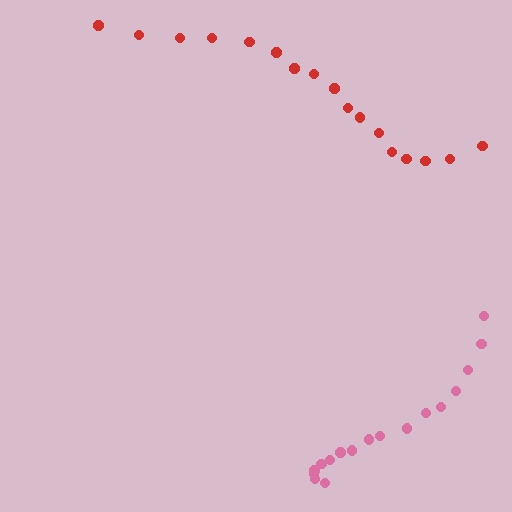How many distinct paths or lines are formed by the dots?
There are 2 distinct paths.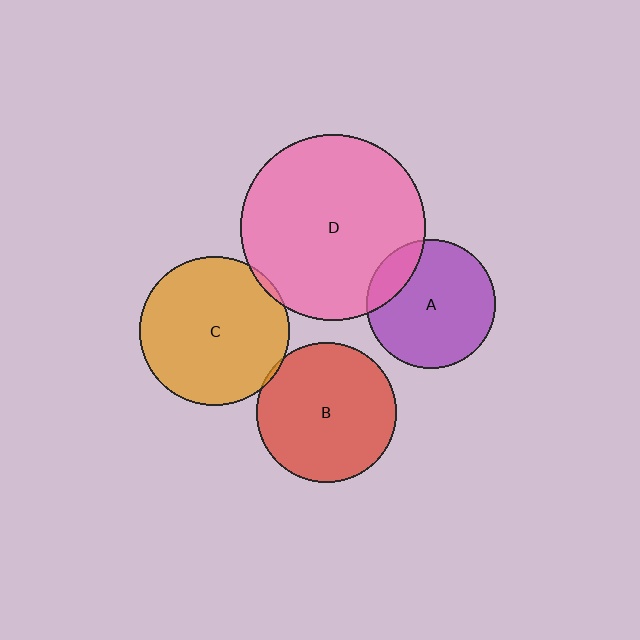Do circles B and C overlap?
Yes.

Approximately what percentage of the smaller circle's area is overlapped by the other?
Approximately 5%.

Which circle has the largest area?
Circle D (pink).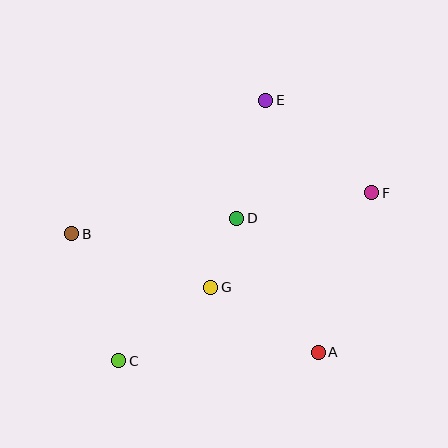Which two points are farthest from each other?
Points C and F are farthest from each other.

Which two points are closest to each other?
Points D and G are closest to each other.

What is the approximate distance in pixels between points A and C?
The distance between A and C is approximately 200 pixels.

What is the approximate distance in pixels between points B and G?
The distance between B and G is approximately 149 pixels.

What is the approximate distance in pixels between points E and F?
The distance between E and F is approximately 141 pixels.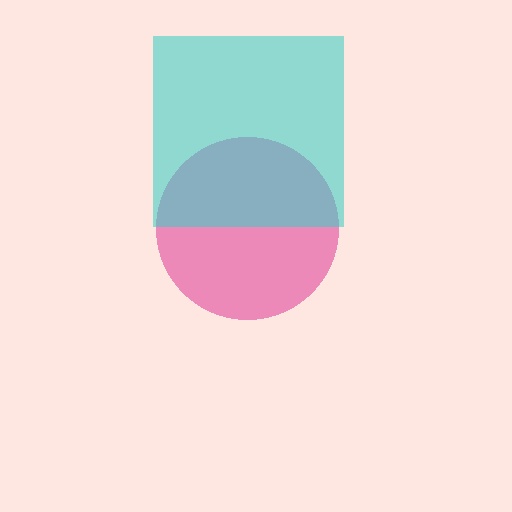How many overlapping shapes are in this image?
There are 2 overlapping shapes in the image.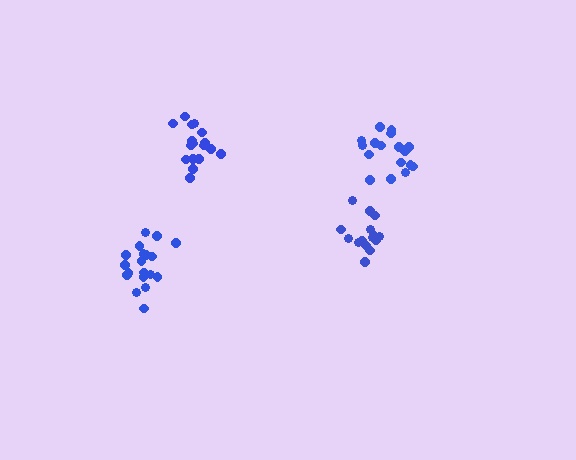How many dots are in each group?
Group 1: 17 dots, Group 2: 15 dots, Group 3: 19 dots, Group 4: 17 dots (68 total).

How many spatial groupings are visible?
There are 4 spatial groupings.